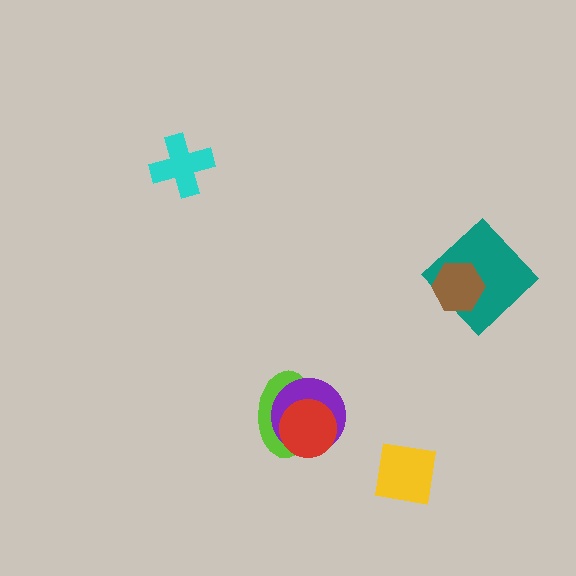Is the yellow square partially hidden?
No, no other shape covers it.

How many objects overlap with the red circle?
2 objects overlap with the red circle.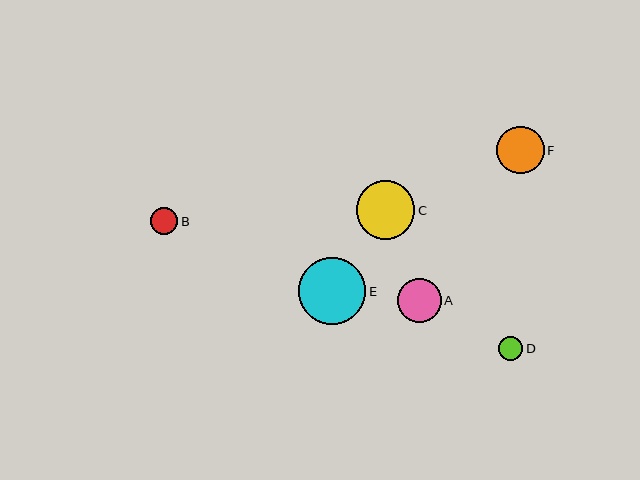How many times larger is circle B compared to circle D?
Circle B is approximately 1.1 times the size of circle D.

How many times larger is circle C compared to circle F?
Circle C is approximately 1.2 times the size of circle F.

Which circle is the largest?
Circle E is the largest with a size of approximately 67 pixels.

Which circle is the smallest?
Circle D is the smallest with a size of approximately 24 pixels.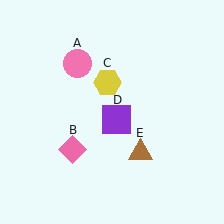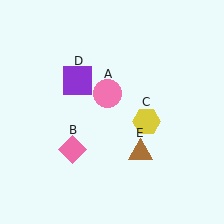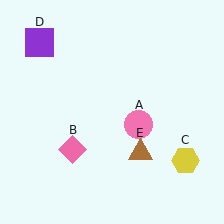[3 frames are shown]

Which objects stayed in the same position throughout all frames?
Pink diamond (object B) and brown triangle (object E) remained stationary.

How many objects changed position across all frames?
3 objects changed position: pink circle (object A), yellow hexagon (object C), purple square (object D).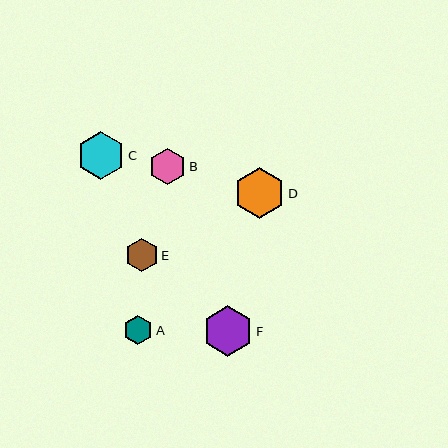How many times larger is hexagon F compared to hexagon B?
Hexagon F is approximately 1.4 times the size of hexagon B.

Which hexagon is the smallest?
Hexagon A is the smallest with a size of approximately 30 pixels.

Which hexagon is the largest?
Hexagon D is the largest with a size of approximately 51 pixels.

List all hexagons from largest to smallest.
From largest to smallest: D, F, C, B, E, A.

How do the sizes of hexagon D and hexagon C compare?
Hexagon D and hexagon C are approximately the same size.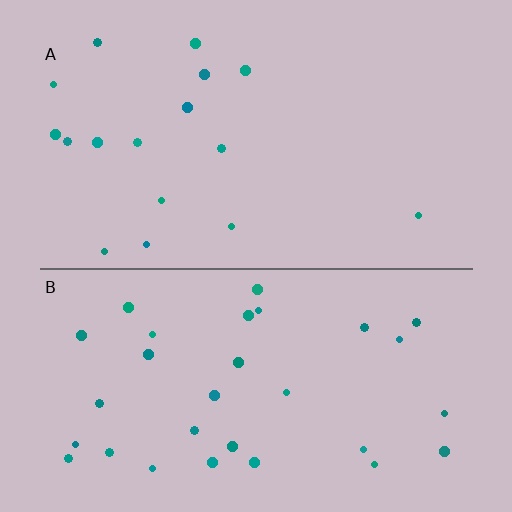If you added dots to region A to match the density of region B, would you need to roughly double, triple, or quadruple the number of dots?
Approximately double.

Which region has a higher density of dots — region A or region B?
B (the bottom).